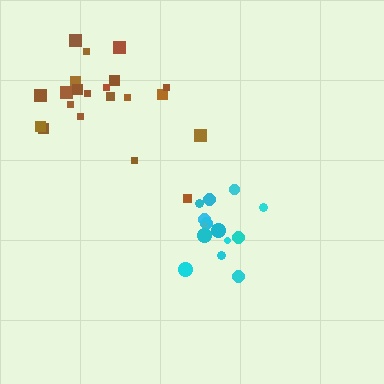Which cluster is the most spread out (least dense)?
Brown.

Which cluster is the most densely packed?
Cyan.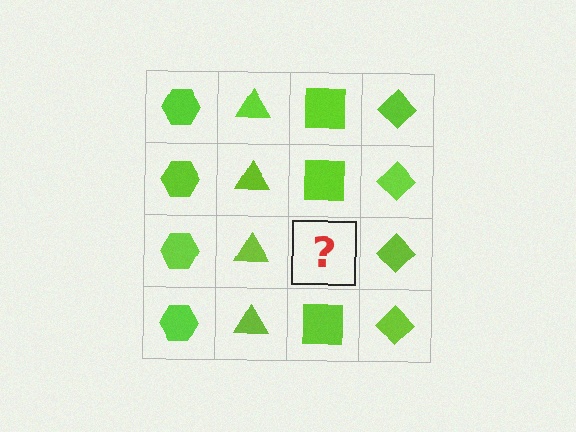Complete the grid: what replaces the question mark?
The question mark should be replaced with a lime square.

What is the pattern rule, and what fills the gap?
The rule is that each column has a consistent shape. The gap should be filled with a lime square.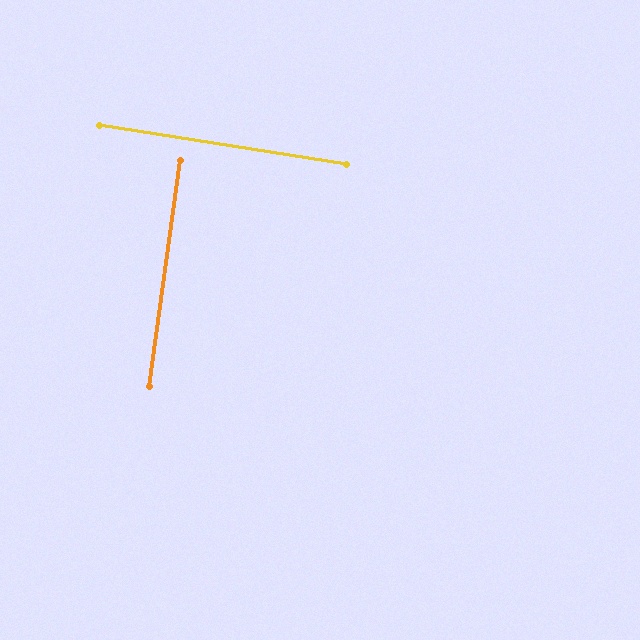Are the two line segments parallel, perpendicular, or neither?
Perpendicular — they meet at approximately 89°.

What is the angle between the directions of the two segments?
Approximately 89 degrees.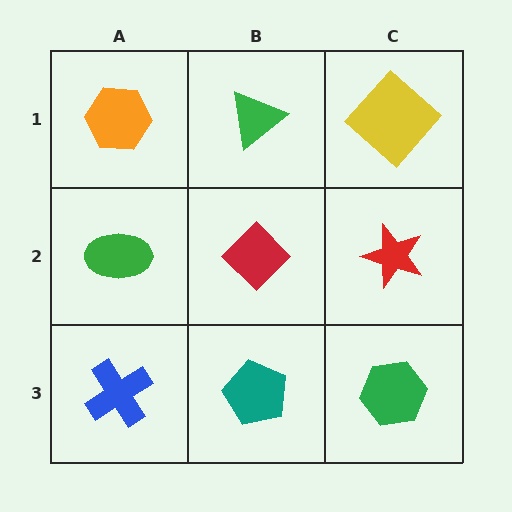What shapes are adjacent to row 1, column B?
A red diamond (row 2, column B), an orange hexagon (row 1, column A), a yellow diamond (row 1, column C).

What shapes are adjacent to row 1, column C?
A red star (row 2, column C), a green triangle (row 1, column B).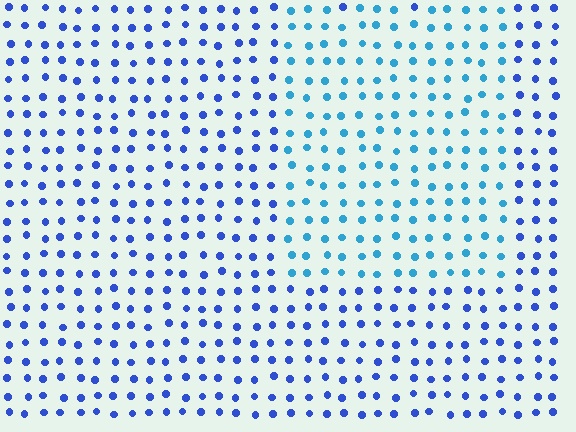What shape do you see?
I see a rectangle.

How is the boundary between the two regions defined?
The boundary is defined purely by a slight shift in hue (about 32 degrees). Spacing, size, and orientation are identical on both sides.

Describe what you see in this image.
The image is filled with small blue elements in a uniform arrangement. A rectangle-shaped region is visible where the elements are tinted to a slightly different hue, forming a subtle color boundary.